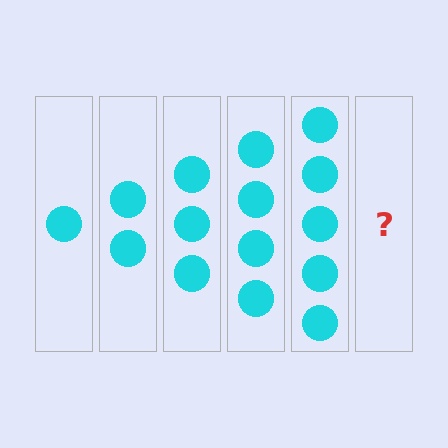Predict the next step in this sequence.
The next step is 6 circles.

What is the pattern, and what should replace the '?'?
The pattern is that each step adds one more circle. The '?' should be 6 circles.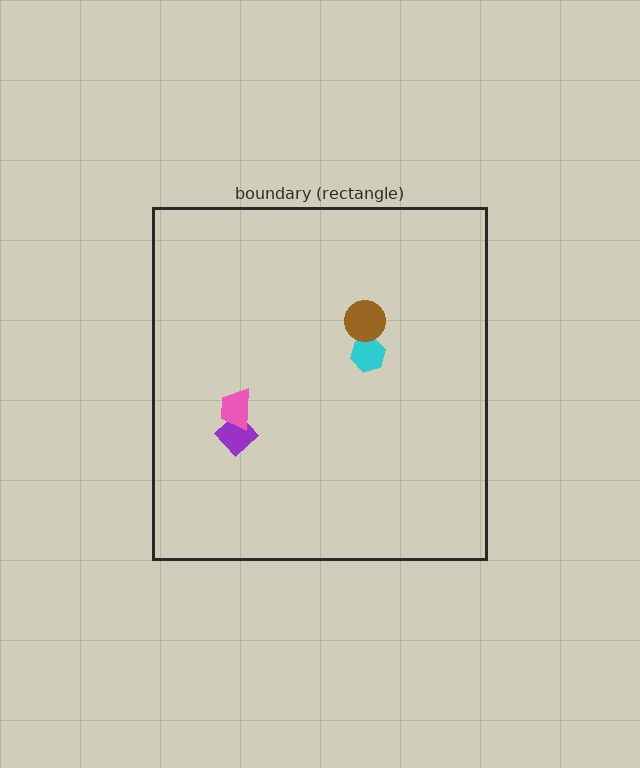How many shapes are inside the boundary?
4 inside, 0 outside.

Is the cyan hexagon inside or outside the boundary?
Inside.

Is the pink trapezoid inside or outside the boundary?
Inside.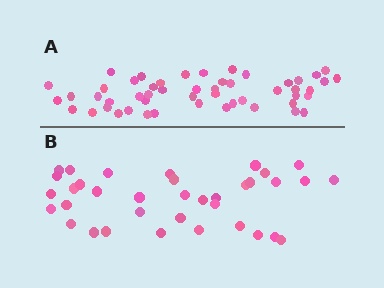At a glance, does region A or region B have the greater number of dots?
Region A (the top region) has more dots.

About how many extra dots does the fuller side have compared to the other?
Region A has approximately 15 more dots than region B.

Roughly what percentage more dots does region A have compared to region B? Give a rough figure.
About 40% more.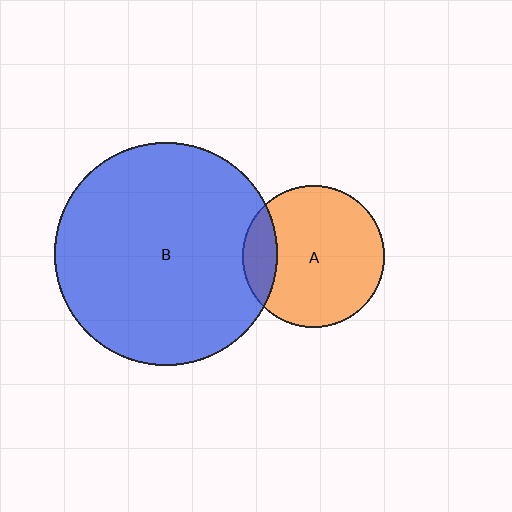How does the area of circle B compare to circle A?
Approximately 2.5 times.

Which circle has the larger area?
Circle B (blue).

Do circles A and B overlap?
Yes.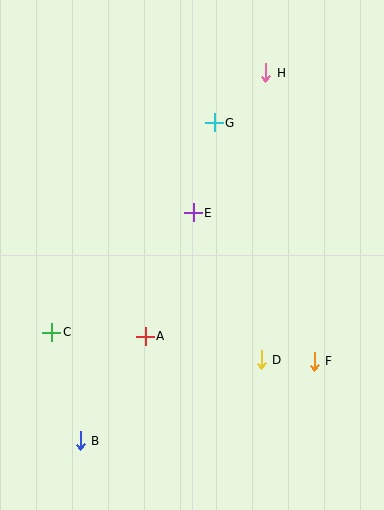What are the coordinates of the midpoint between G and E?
The midpoint between G and E is at (204, 168).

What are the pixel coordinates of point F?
Point F is at (314, 361).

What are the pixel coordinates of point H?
Point H is at (266, 73).